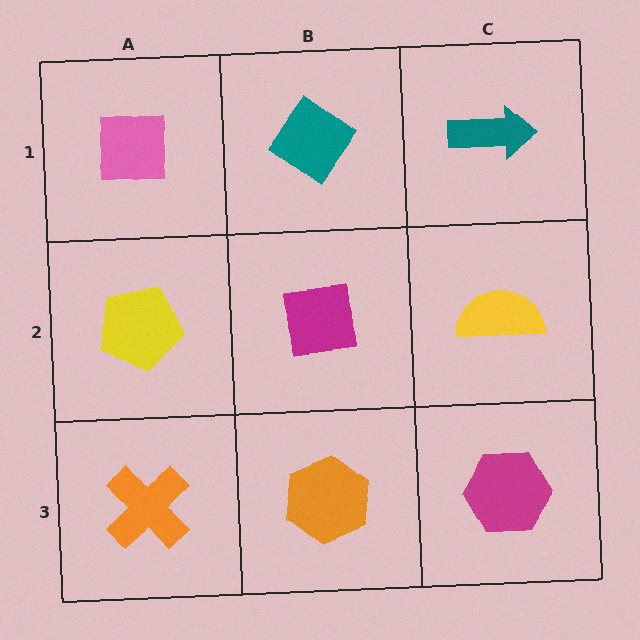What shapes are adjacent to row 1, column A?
A yellow pentagon (row 2, column A), a teal diamond (row 1, column B).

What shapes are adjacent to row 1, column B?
A magenta square (row 2, column B), a pink square (row 1, column A), a teal arrow (row 1, column C).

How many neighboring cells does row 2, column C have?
3.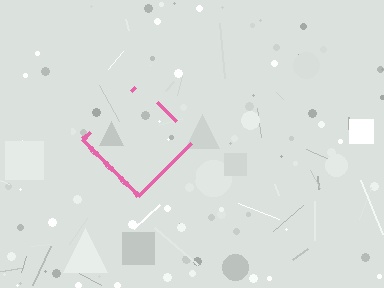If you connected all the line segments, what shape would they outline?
They would outline a diamond.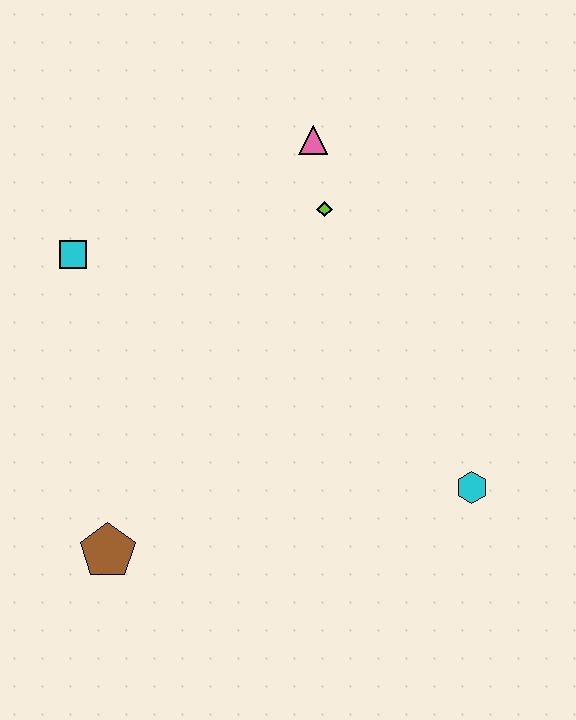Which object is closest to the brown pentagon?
The cyan square is closest to the brown pentagon.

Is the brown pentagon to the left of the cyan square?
No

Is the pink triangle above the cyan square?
Yes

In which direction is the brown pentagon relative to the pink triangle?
The brown pentagon is below the pink triangle.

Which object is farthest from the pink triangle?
The brown pentagon is farthest from the pink triangle.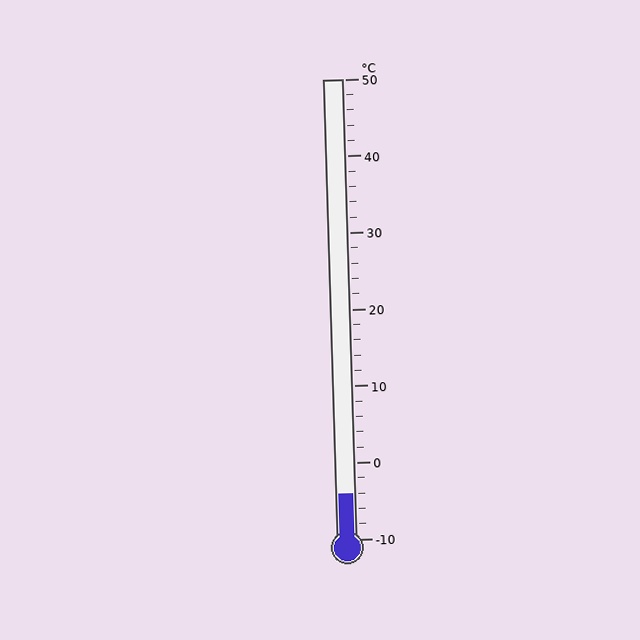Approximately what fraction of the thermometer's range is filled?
The thermometer is filled to approximately 10% of its range.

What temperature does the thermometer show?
The thermometer shows approximately -4°C.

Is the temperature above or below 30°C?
The temperature is below 30°C.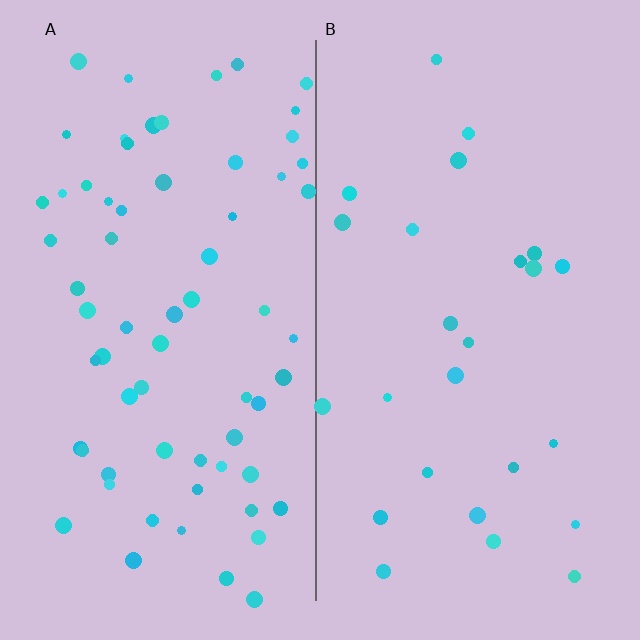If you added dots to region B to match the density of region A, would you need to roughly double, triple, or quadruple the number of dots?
Approximately triple.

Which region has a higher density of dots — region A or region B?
A (the left).